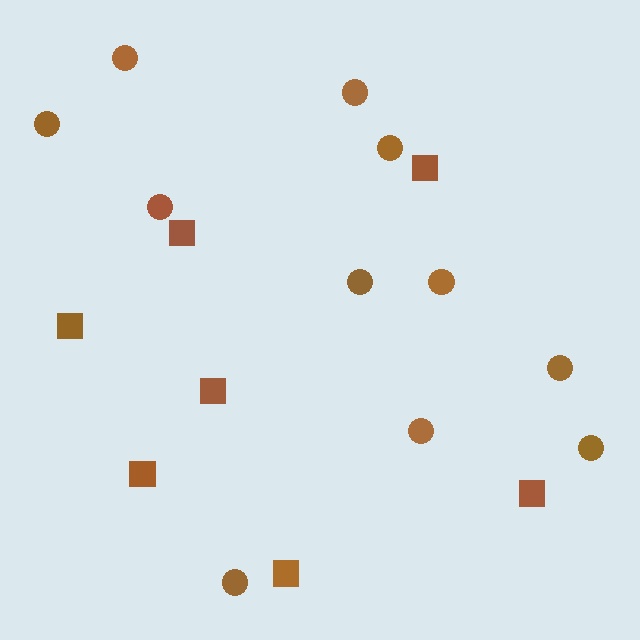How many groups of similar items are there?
There are 2 groups: one group of circles (11) and one group of squares (7).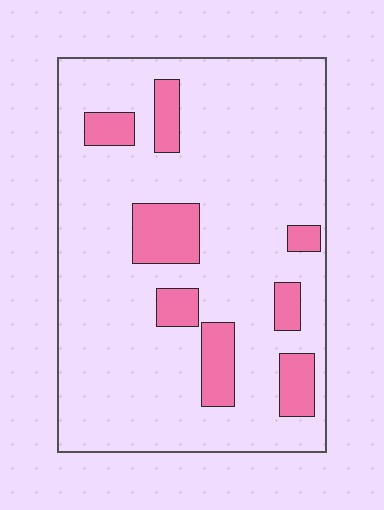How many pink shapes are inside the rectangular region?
8.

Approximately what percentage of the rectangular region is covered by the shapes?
Approximately 15%.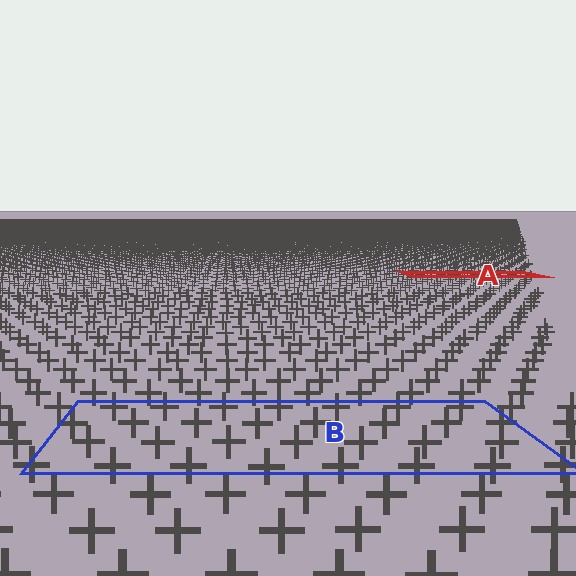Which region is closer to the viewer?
Region B is closer. The texture elements there are larger and more spread out.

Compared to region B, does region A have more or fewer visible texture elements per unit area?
Region A has more texture elements per unit area — they are packed more densely because it is farther away.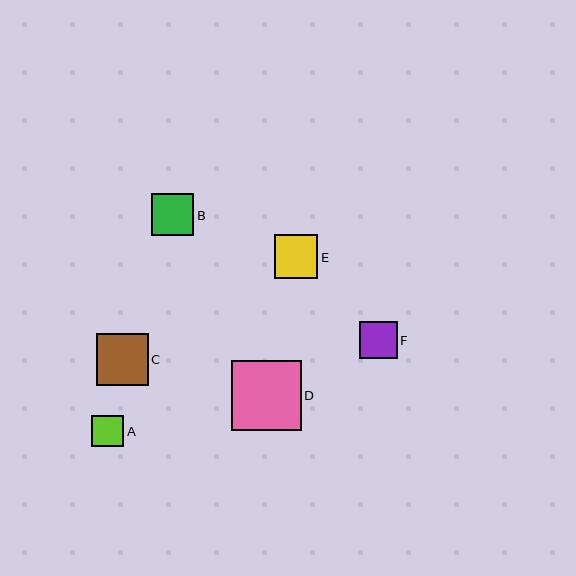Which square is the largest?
Square D is the largest with a size of approximately 70 pixels.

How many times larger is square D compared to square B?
Square D is approximately 1.7 times the size of square B.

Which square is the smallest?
Square A is the smallest with a size of approximately 32 pixels.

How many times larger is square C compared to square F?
Square C is approximately 1.4 times the size of square F.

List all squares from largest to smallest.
From largest to smallest: D, C, E, B, F, A.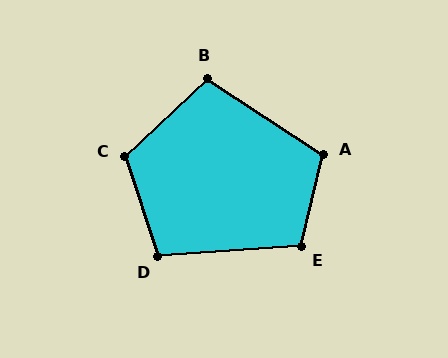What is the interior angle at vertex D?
Approximately 104 degrees (obtuse).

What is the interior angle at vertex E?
Approximately 108 degrees (obtuse).